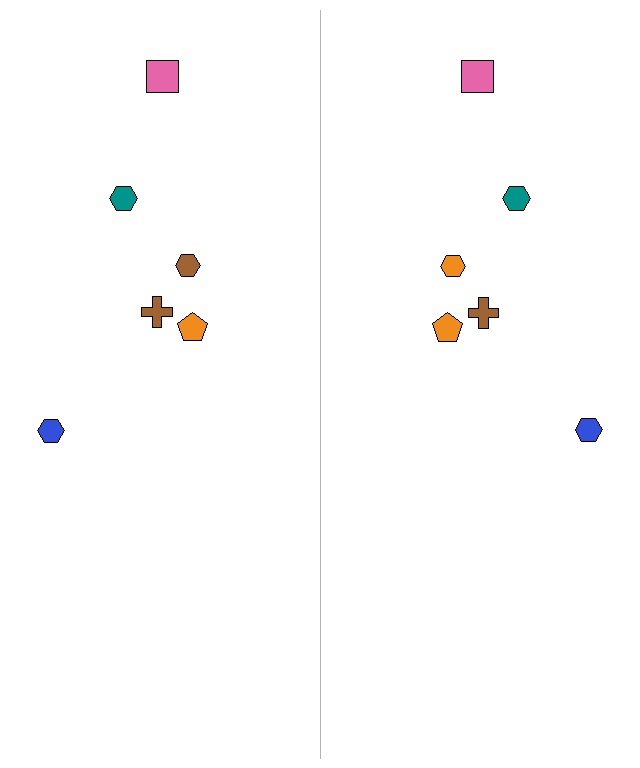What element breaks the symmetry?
The orange hexagon on the right side breaks the symmetry — its mirror counterpart is brown.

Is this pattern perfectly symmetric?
No, the pattern is not perfectly symmetric. The orange hexagon on the right side breaks the symmetry — its mirror counterpart is brown.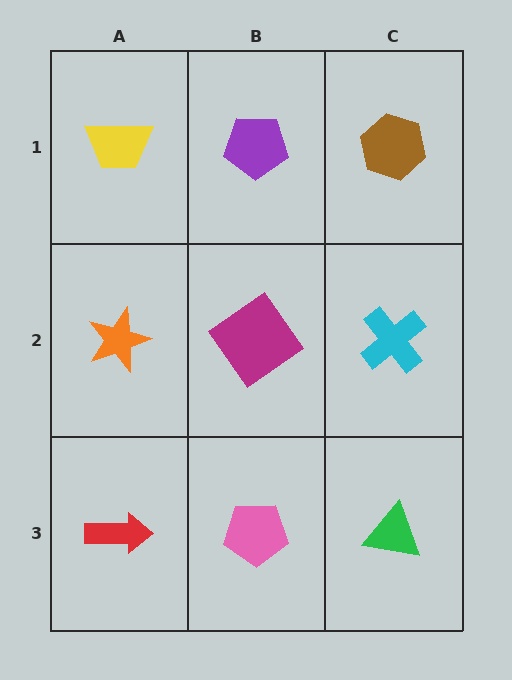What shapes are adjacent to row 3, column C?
A cyan cross (row 2, column C), a pink pentagon (row 3, column B).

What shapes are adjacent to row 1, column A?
An orange star (row 2, column A), a purple pentagon (row 1, column B).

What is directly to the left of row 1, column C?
A purple pentagon.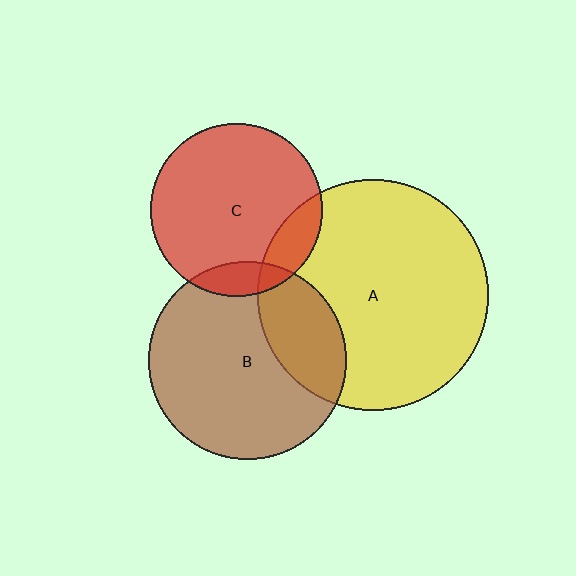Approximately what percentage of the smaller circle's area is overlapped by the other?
Approximately 15%.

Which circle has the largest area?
Circle A (yellow).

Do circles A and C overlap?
Yes.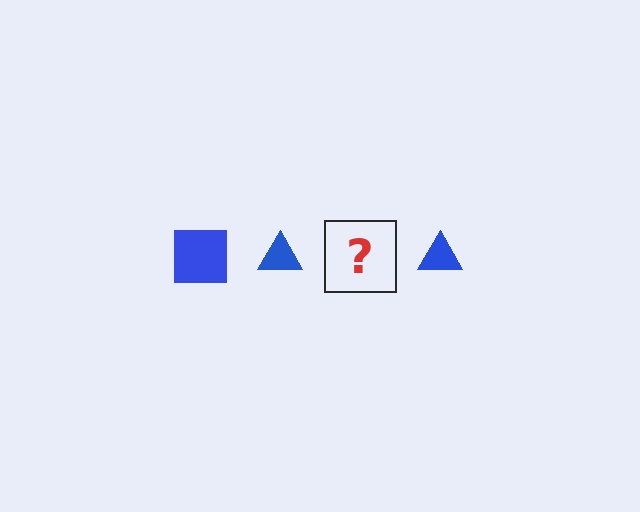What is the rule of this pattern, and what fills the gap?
The rule is that the pattern cycles through square, triangle shapes in blue. The gap should be filled with a blue square.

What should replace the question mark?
The question mark should be replaced with a blue square.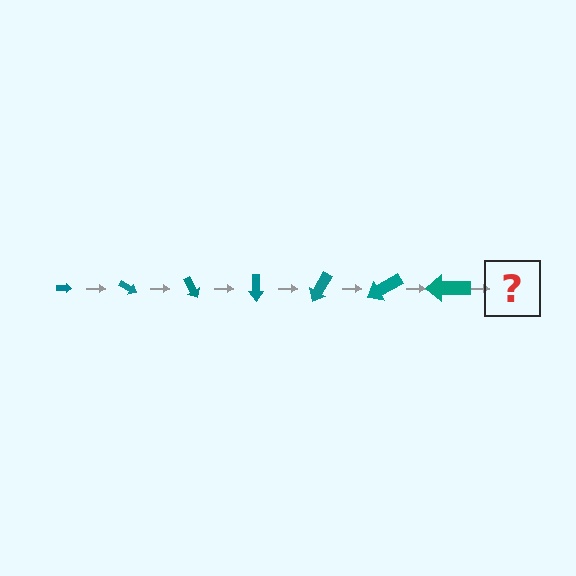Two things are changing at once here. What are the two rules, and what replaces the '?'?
The two rules are that the arrow grows larger each step and it rotates 30 degrees each step. The '?' should be an arrow, larger than the previous one and rotated 210 degrees from the start.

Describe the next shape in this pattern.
It should be an arrow, larger than the previous one and rotated 210 degrees from the start.